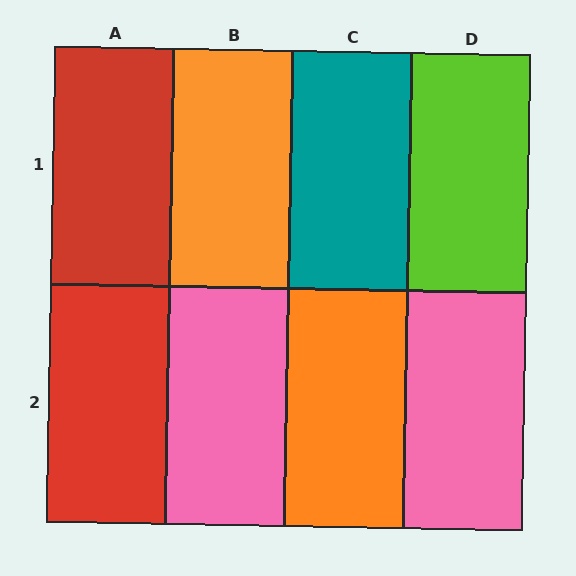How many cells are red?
2 cells are red.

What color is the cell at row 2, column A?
Red.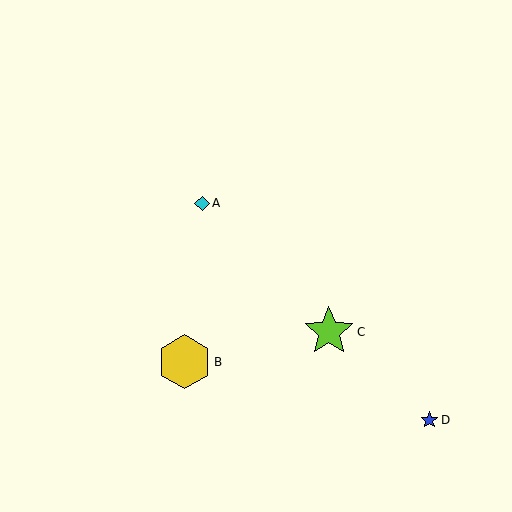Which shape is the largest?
The yellow hexagon (labeled B) is the largest.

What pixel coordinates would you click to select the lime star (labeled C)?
Click at (329, 332) to select the lime star C.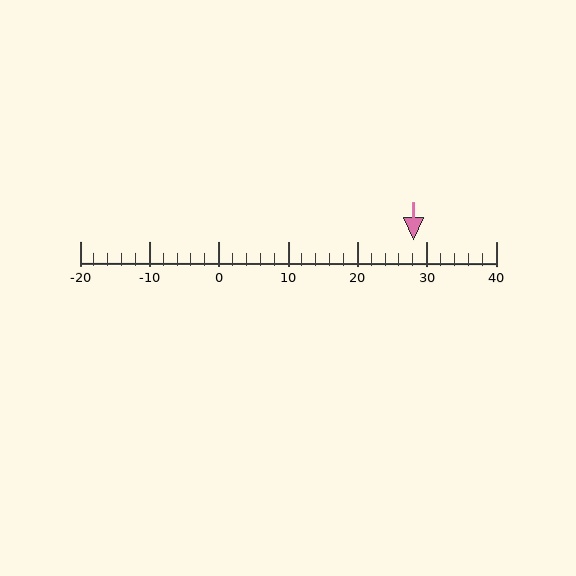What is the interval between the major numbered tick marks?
The major tick marks are spaced 10 units apart.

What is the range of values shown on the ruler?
The ruler shows values from -20 to 40.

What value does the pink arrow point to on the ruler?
The pink arrow points to approximately 28.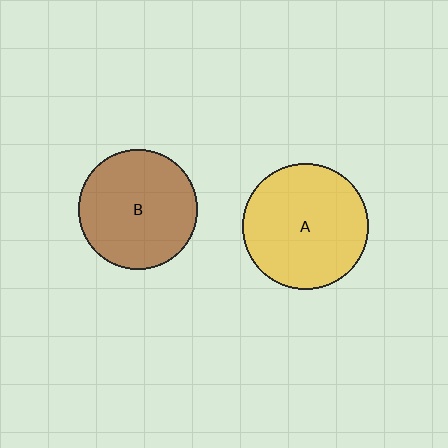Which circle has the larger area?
Circle A (yellow).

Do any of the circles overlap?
No, none of the circles overlap.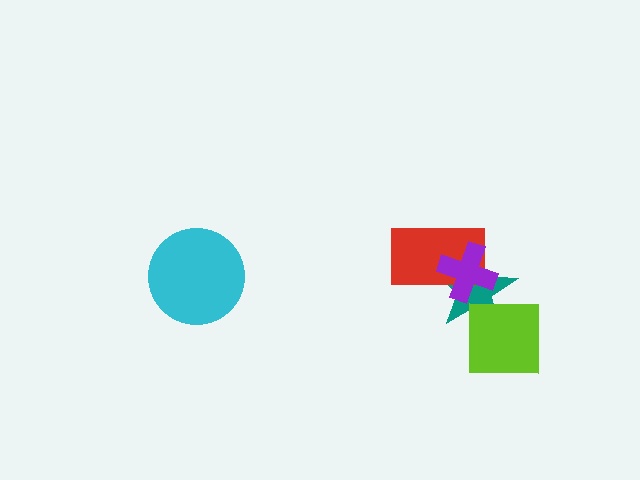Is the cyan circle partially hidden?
No, no other shape covers it.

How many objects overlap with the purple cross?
2 objects overlap with the purple cross.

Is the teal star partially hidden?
Yes, it is partially covered by another shape.